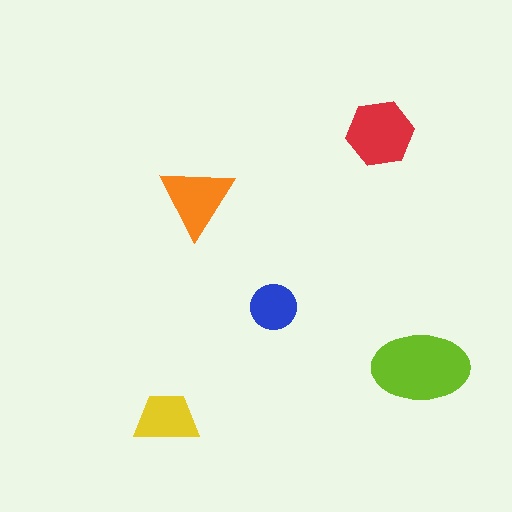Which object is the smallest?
The blue circle.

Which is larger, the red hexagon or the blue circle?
The red hexagon.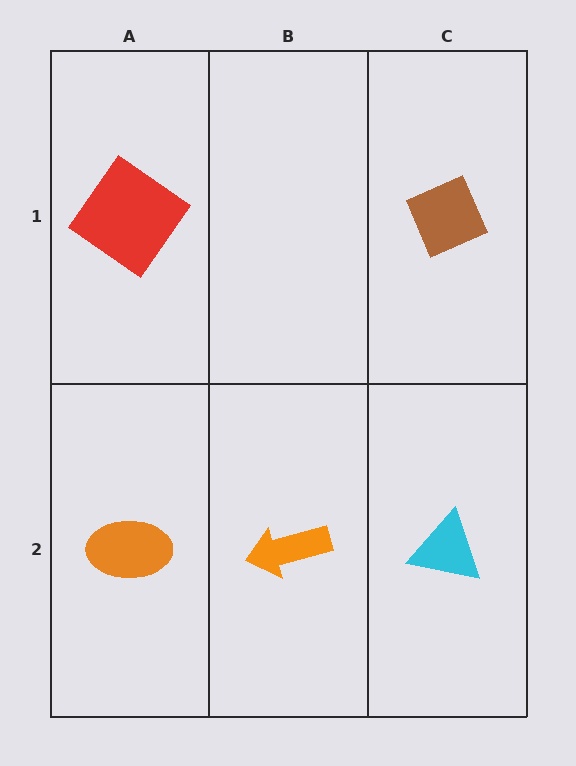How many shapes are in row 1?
2 shapes.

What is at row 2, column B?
An orange arrow.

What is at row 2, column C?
A cyan triangle.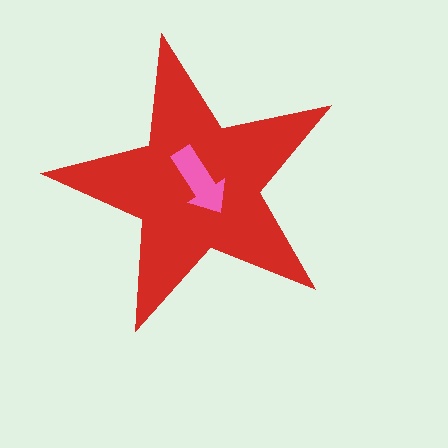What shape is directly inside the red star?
The pink arrow.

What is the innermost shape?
The pink arrow.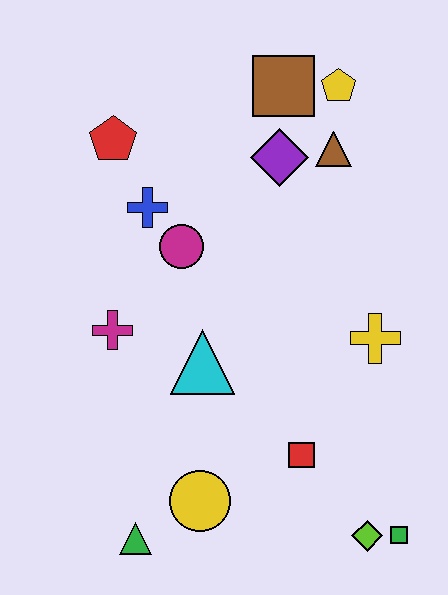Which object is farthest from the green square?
The red pentagon is farthest from the green square.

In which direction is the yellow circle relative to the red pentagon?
The yellow circle is below the red pentagon.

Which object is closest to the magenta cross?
The cyan triangle is closest to the magenta cross.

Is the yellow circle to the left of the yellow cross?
Yes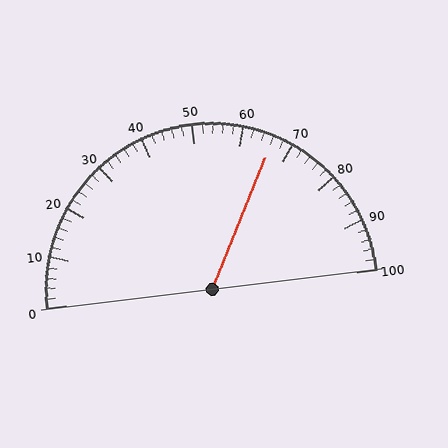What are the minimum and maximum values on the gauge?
The gauge ranges from 0 to 100.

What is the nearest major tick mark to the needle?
The nearest major tick mark is 70.